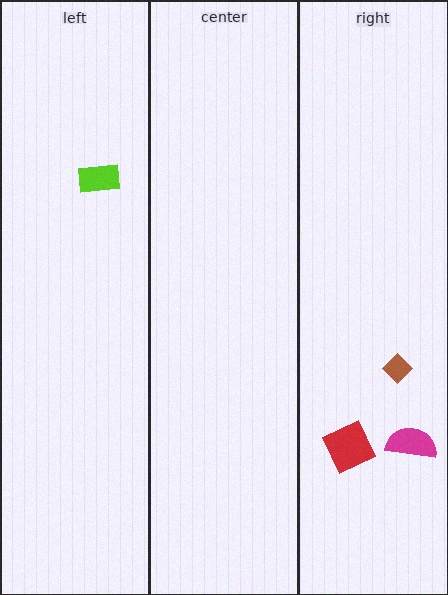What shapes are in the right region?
The brown diamond, the magenta semicircle, the red square.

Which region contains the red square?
The right region.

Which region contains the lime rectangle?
The left region.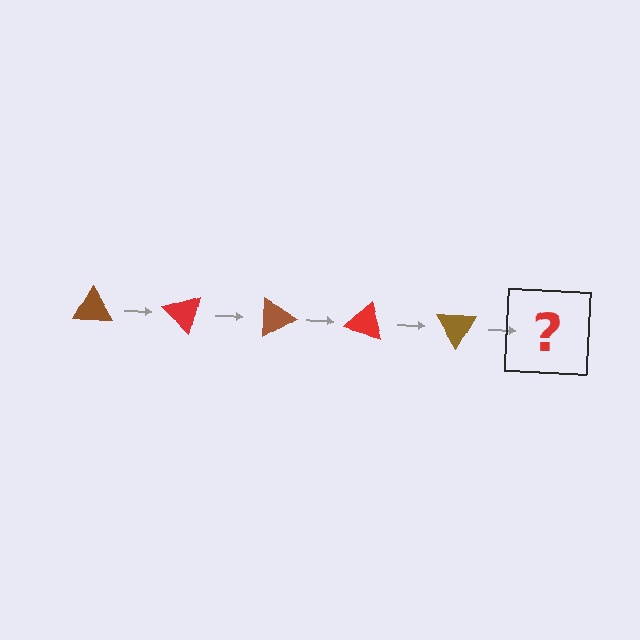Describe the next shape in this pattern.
It should be a red triangle, rotated 225 degrees from the start.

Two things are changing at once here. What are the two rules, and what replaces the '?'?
The two rules are that it rotates 45 degrees each step and the color cycles through brown and red. The '?' should be a red triangle, rotated 225 degrees from the start.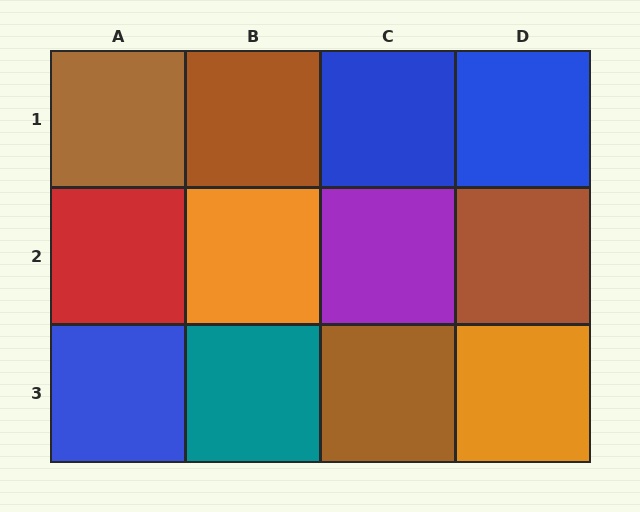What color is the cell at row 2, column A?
Red.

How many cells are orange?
2 cells are orange.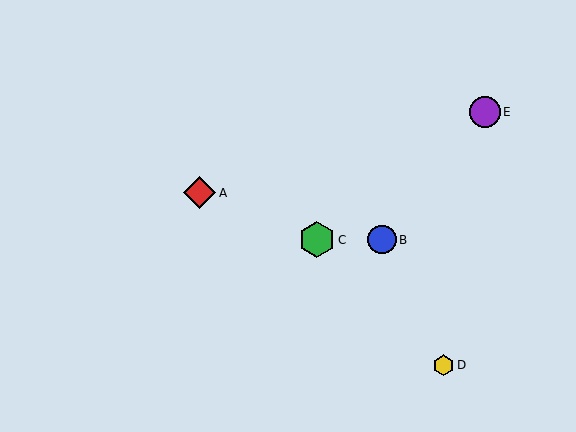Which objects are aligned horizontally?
Objects B, C are aligned horizontally.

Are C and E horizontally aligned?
No, C is at y≈240 and E is at y≈112.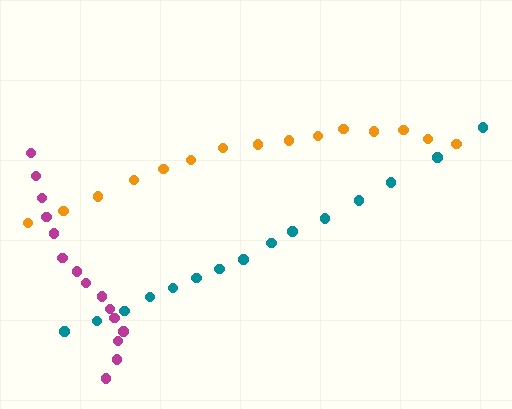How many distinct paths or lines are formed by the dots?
There are 3 distinct paths.